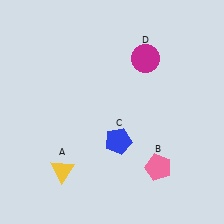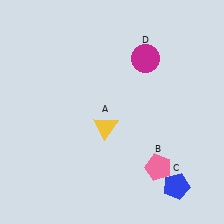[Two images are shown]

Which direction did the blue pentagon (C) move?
The blue pentagon (C) moved right.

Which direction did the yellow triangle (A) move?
The yellow triangle (A) moved up.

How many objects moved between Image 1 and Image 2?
2 objects moved between the two images.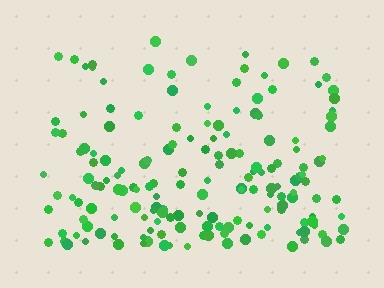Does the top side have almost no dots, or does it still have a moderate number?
Still a moderate number, just noticeably fewer than the bottom.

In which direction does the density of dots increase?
From top to bottom, with the bottom side densest.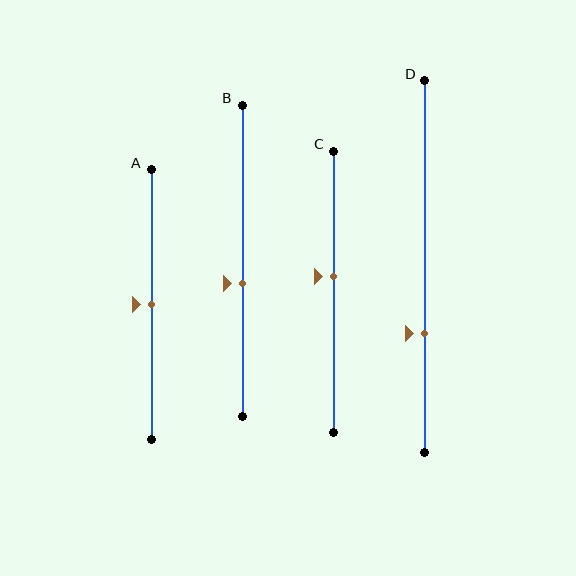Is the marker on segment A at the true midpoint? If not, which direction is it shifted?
Yes, the marker on segment A is at the true midpoint.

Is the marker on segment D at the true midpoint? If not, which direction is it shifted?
No, the marker on segment D is shifted downward by about 18% of the segment length.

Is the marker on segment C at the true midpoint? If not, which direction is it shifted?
No, the marker on segment C is shifted upward by about 5% of the segment length.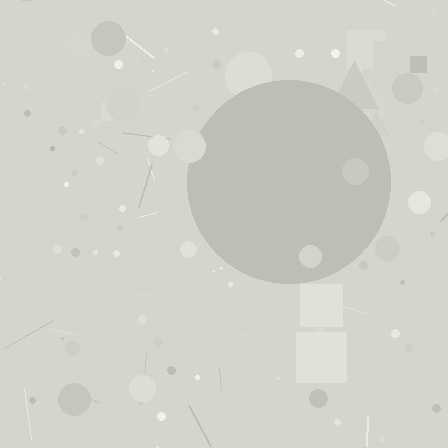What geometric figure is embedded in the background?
A circle is embedded in the background.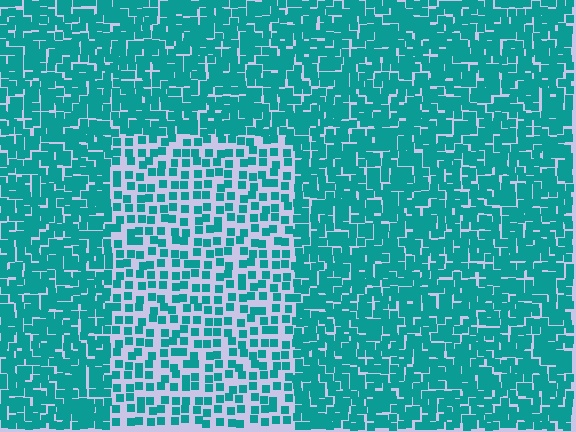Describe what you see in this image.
The image contains small teal elements arranged at two different densities. A rectangle-shaped region is visible where the elements are less densely packed than the surrounding area.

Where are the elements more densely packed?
The elements are more densely packed outside the rectangle boundary.